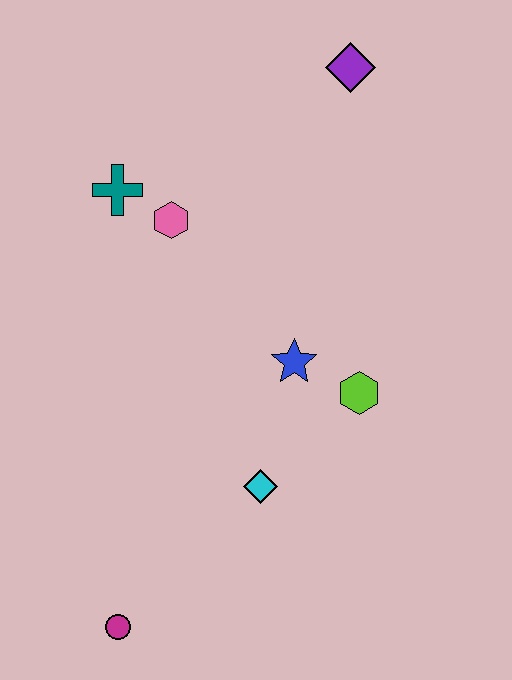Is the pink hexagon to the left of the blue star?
Yes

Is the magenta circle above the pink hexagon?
No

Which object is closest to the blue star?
The lime hexagon is closest to the blue star.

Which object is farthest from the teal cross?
The magenta circle is farthest from the teal cross.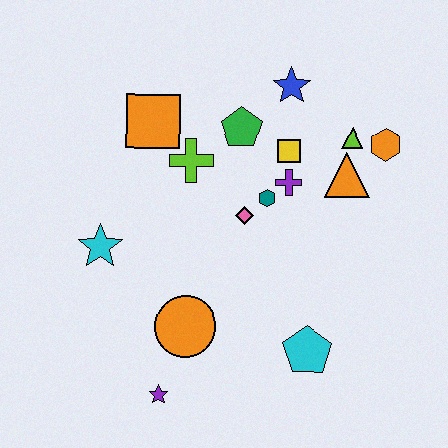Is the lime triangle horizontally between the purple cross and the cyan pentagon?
No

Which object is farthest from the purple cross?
The purple star is farthest from the purple cross.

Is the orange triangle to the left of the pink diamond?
No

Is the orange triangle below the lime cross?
Yes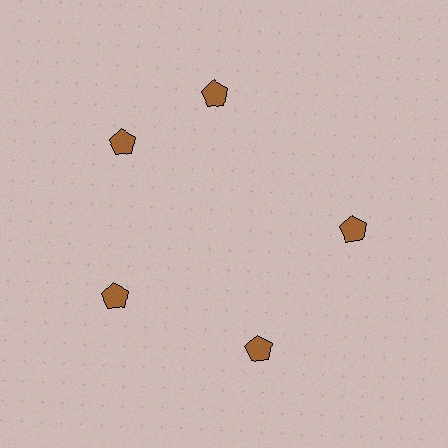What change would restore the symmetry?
The symmetry would be restored by rotating it back into even spacing with its neighbors so that all 5 pentagons sit at equal angles and equal distance from the center.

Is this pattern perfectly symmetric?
No. The 5 brown pentagons are arranged in a ring, but one element near the 1 o'clock position is rotated out of alignment along the ring, breaking the 5-fold rotational symmetry.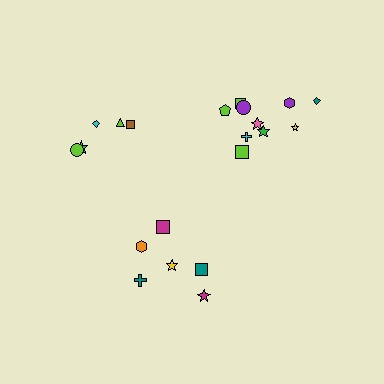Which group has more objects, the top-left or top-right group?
The top-right group.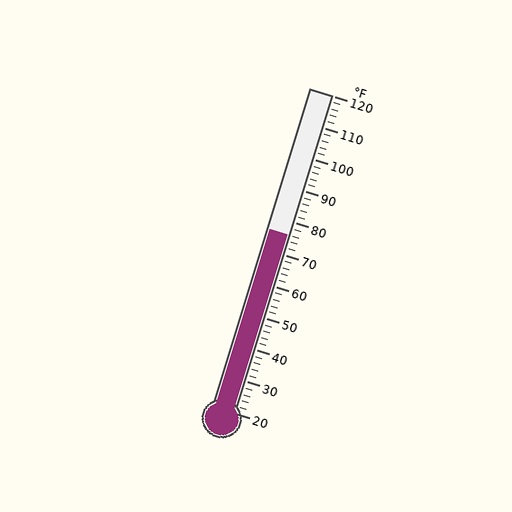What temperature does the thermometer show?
The thermometer shows approximately 76°F.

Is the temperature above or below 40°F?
The temperature is above 40°F.